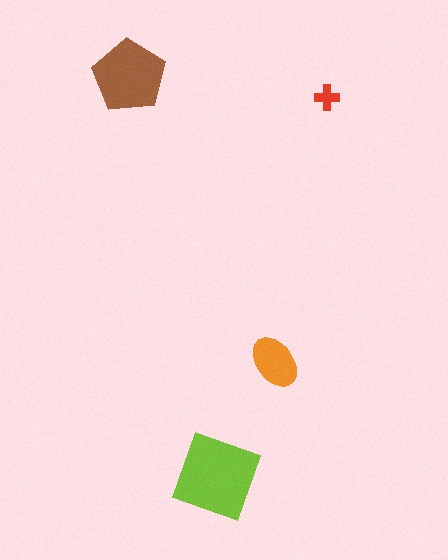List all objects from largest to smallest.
The lime diamond, the brown pentagon, the orange ellipse, the red cross.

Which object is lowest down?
The lime diamond is bottommost.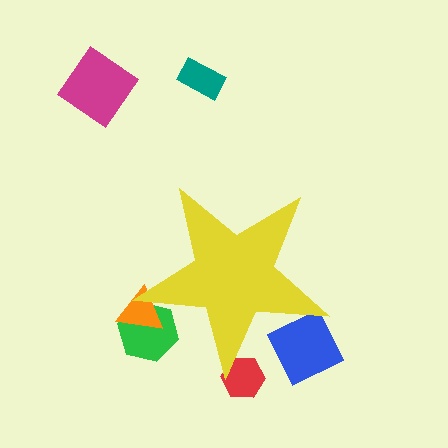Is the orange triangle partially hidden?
Yes, the orange triangle is partially hidden behind the yellow star.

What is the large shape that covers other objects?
A yellow star.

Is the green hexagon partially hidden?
Yes, the green hexagon is partially hidden behind the yellow star.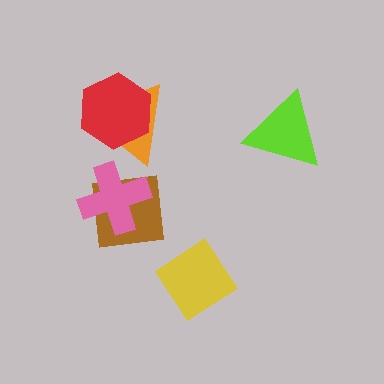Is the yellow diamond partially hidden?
No, no other shape covers it.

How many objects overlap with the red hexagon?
1 object overlaps with the red hexagon.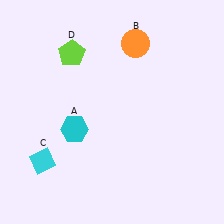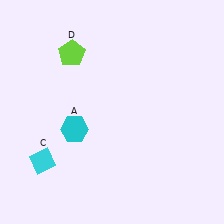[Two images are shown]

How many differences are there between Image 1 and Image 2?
There is 1 difference between the two images.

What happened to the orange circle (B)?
The orange circle (B) was removed in Image 2. It was in the top-right area of Image 1.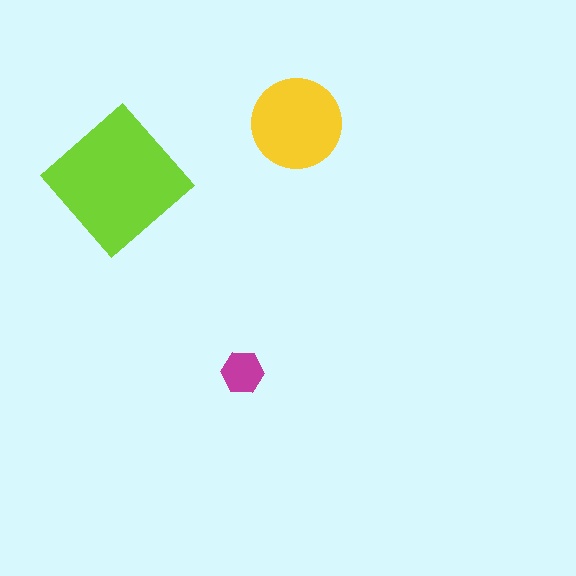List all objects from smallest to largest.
The magenta hexagon, the yellow circle, the lime diamond.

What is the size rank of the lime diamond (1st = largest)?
1st.